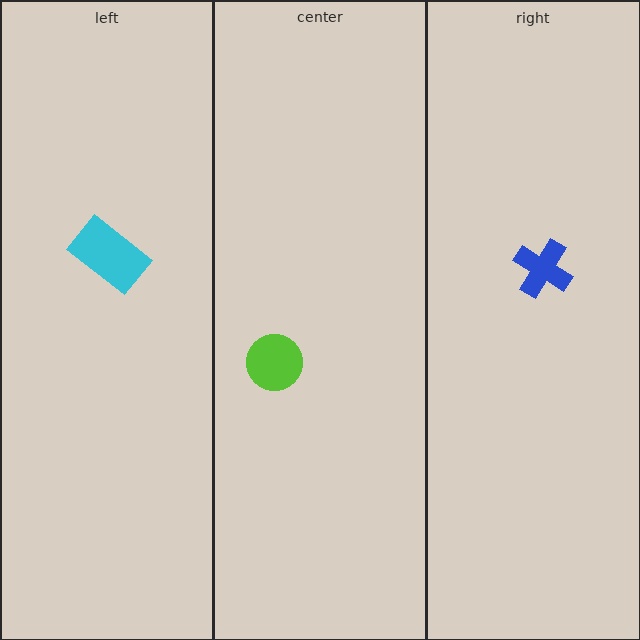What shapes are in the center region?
The lime circle.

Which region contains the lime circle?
The center region.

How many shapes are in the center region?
1.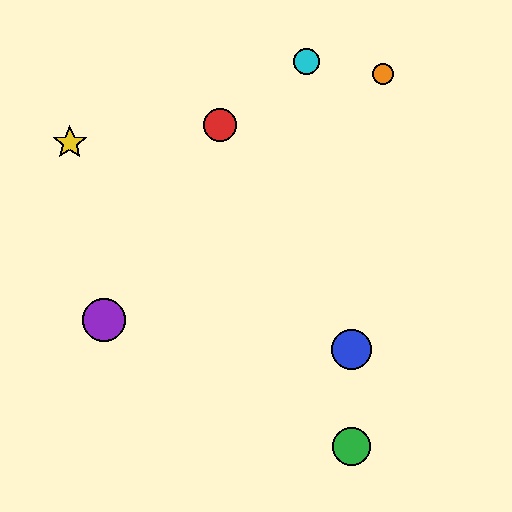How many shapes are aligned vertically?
2 shapes (the blue circle, the green circle) are aligned vertically.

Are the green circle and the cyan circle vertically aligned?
No, the green circle is at x≈352 and the cyan circle is at x≈307.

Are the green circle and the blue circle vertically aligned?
Yes, both are at x≈352.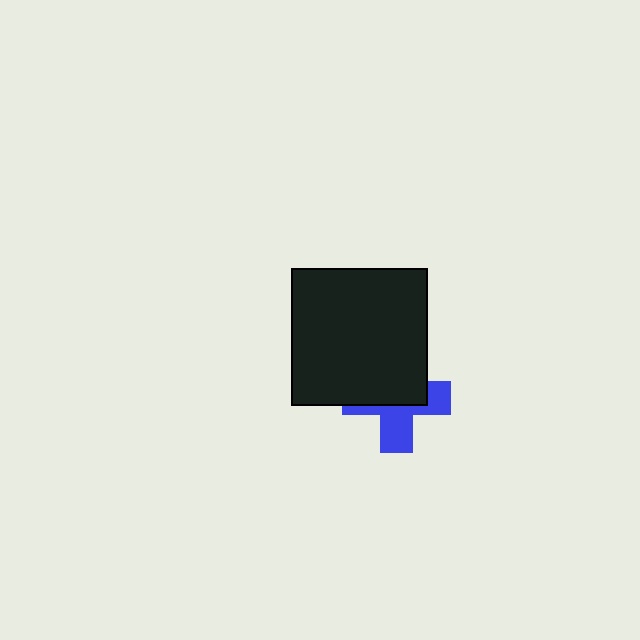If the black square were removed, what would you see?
You would see the complete blue cross.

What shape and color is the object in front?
The object in front is a black square.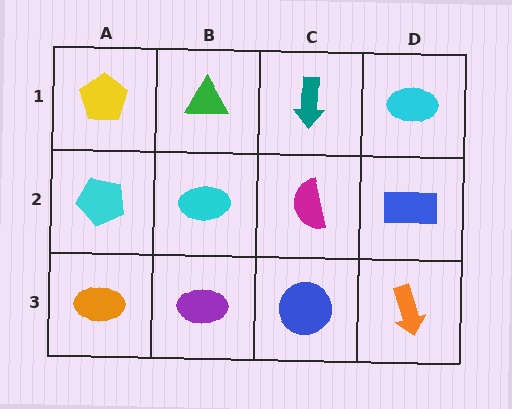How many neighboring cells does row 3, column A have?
2.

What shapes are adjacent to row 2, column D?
A cyan ellipse (row 1, column D), an orange arrow (row 3, column D), a magenta semicircle (row 2, column C).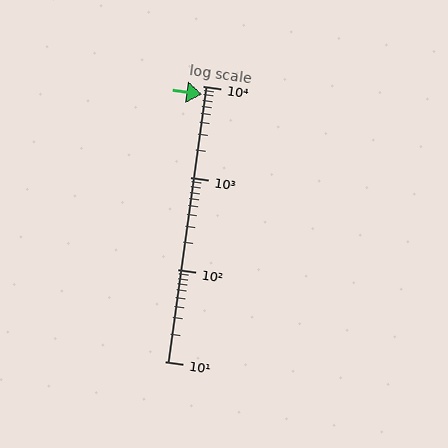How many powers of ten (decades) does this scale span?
The scale spans 3 decades, from 10 to 10000.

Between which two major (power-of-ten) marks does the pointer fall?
The pointer is between 1000 and 10000.